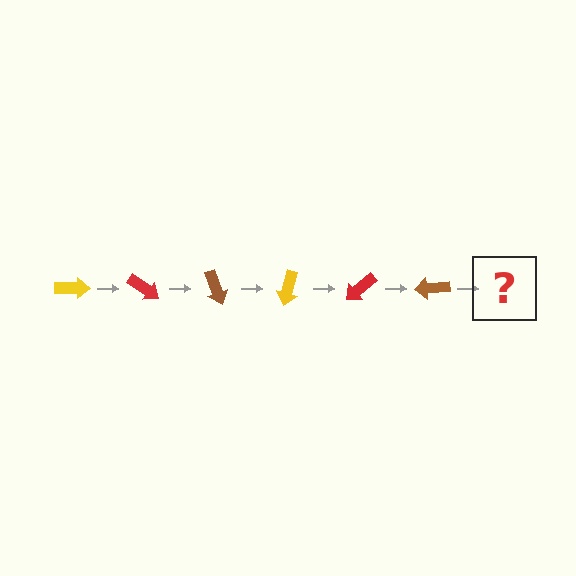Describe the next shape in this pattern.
It should be a yellow arrow, rotated 210 degrees from the start.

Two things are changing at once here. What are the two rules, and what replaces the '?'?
The two rules are that it rotates 35 degrees each step and the color cycles through yellow, red, and brown. The '?' should be a yellow arrow, rotated 210 degrees from the start.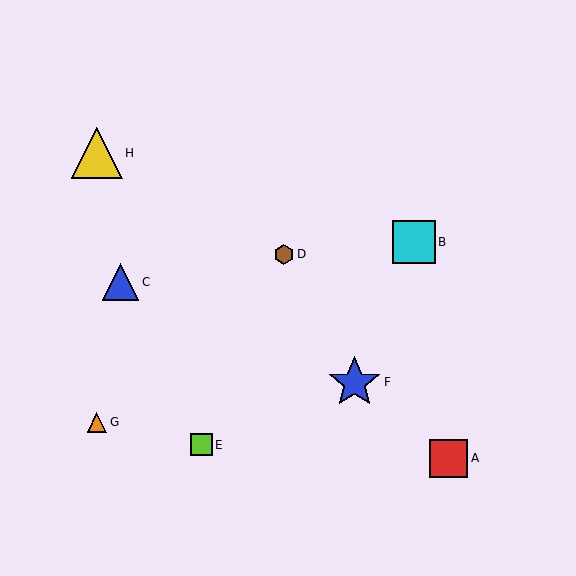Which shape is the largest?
The blue star (labeled F) is the largest.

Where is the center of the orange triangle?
The center of the orange triangle is at (97, 423).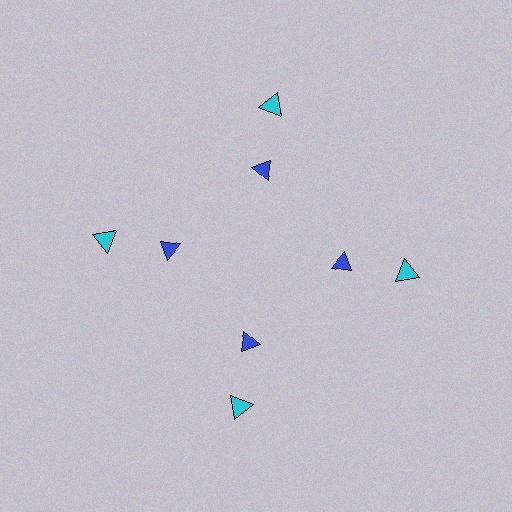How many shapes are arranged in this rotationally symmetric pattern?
There are 8 shapes, arranged in 4 groups of 2.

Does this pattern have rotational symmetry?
Yes, this pattern has 4-fold rotational symmetry. It looks the same after rotating 90 degrees around the center.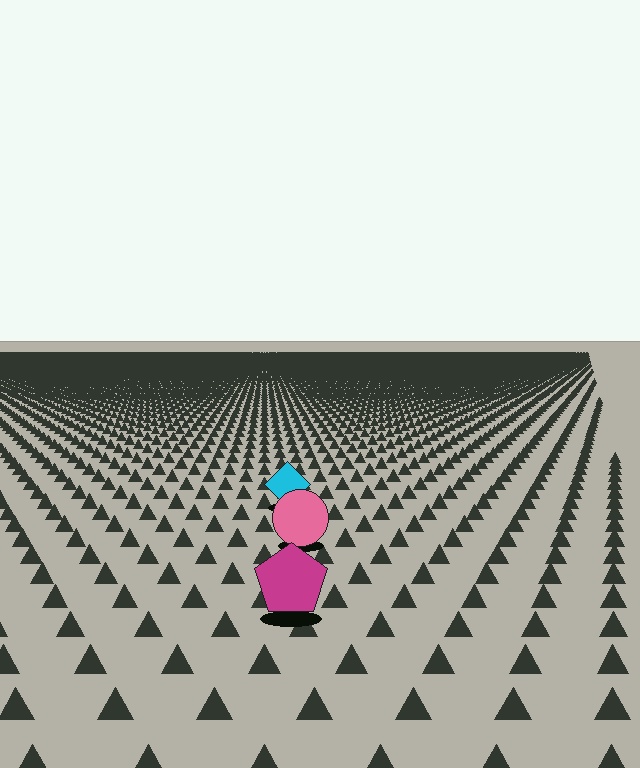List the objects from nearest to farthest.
From nearest to farthest: the magenta pentagon, the pink circle, the cyan diamond.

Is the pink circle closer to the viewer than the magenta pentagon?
No. The magenta pentagon is closer — you can tell from the texture gradient: the ground texture is coarser near it.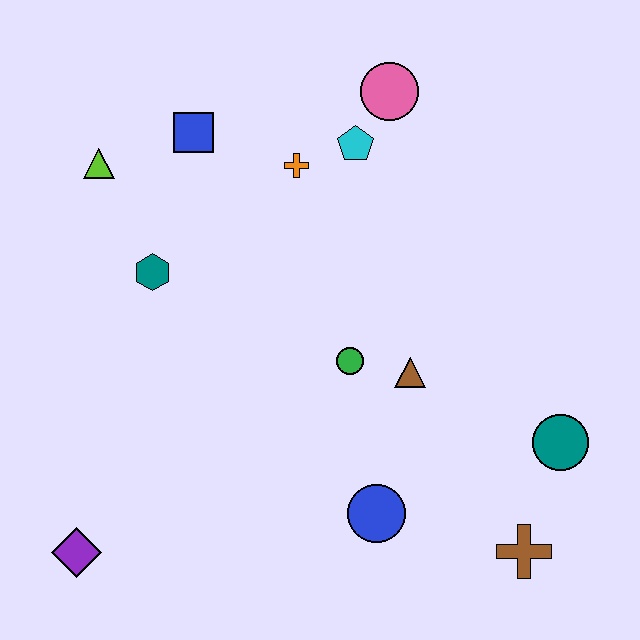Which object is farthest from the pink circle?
The purple diamond is farthest from the pink circle.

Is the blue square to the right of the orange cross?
No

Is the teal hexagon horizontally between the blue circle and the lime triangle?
Yes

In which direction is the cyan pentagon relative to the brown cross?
The cyan pentagon is above the brown cross.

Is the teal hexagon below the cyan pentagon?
Yes